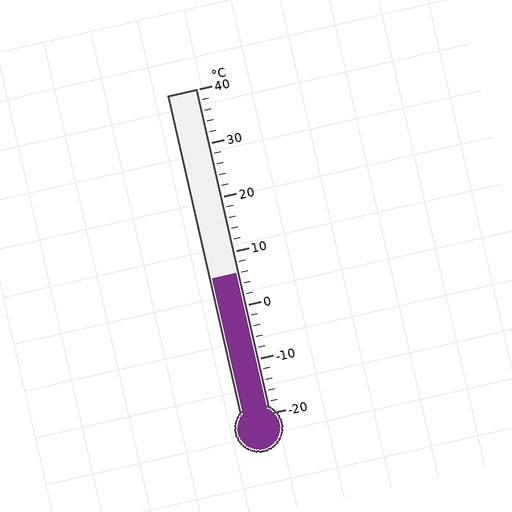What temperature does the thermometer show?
The thermometer shows approximately 6°C.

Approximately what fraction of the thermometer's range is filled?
The thermometer is filled to approximately 45% of its range.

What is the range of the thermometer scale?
The thermometer scale ranges from -20°C to 40°C.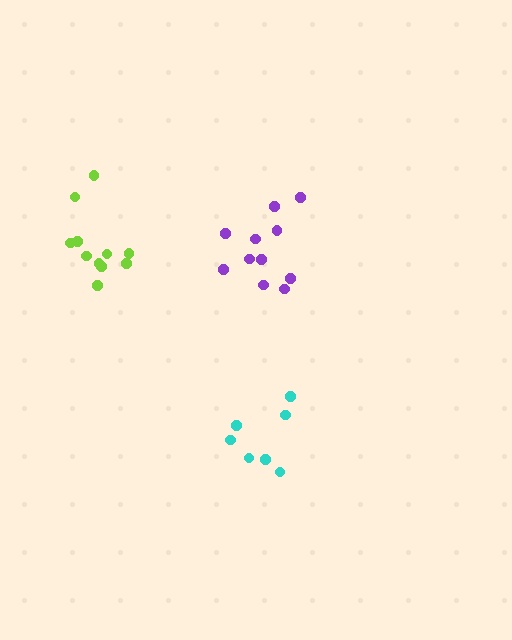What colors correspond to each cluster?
The clusters are colored: cyan, purple, lime.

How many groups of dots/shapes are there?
There are 3 groups.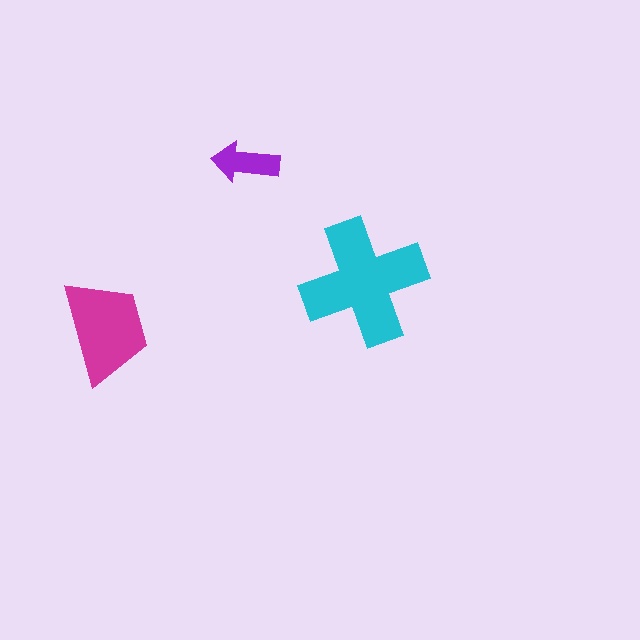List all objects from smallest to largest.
The purple arrow, the magenta trapezoid, the cyan cross.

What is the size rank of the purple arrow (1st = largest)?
3rd.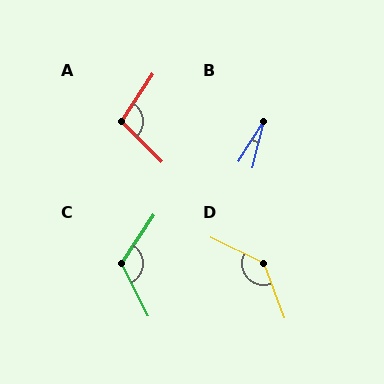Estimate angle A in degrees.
Approximately 102 degrees.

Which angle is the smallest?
B, at approximately 18 degrees.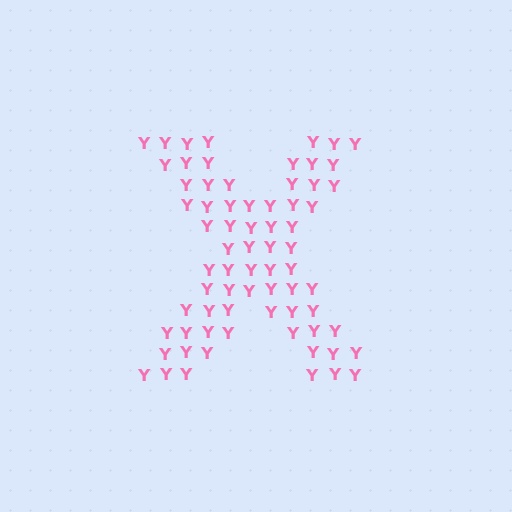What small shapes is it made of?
It is made of small letter Y's.